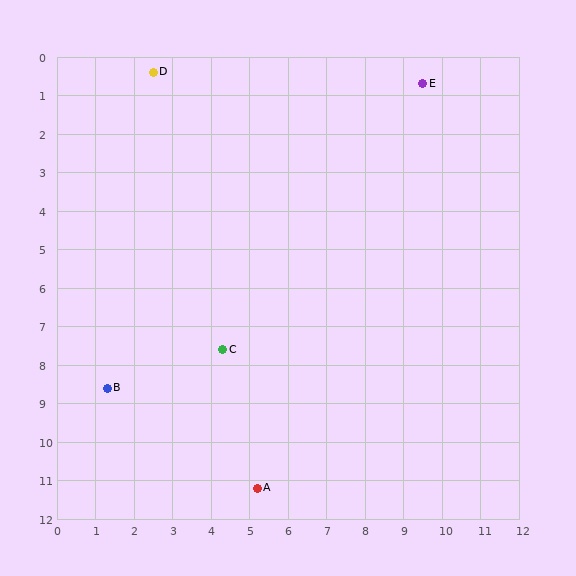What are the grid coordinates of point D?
Point D is at approximately (2.5, 0.4).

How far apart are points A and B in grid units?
Points A and B are about 4.7 grid units apart.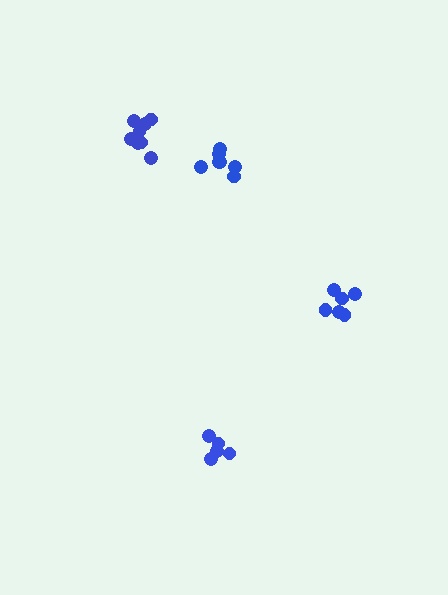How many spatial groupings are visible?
There are 4 spatial groupings.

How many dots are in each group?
Group 1: 6 dots, Group 2: 7 dots, Group 3: 5 dots, Group 4: 8 dots (26 total).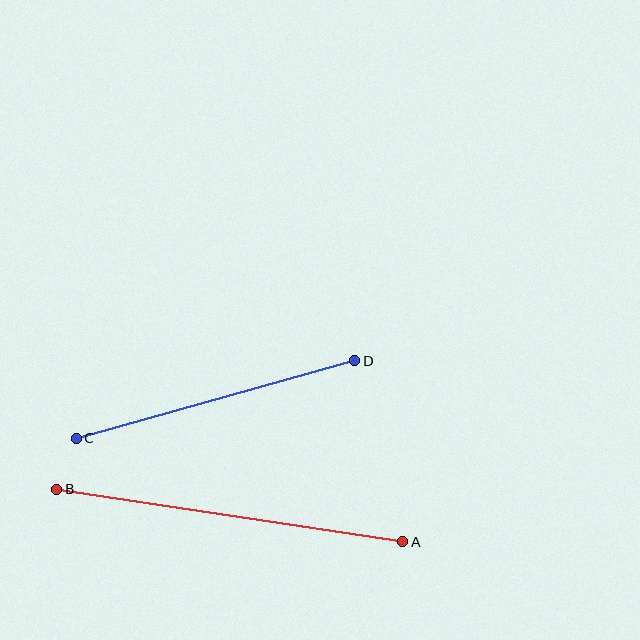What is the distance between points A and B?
The distance is approximately 350 pixels.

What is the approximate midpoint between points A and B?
The midpoint is at approximately (230, 516) pixels.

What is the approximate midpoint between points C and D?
The midpoint is at approximately (215, 400) pixels.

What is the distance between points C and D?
The distance is approximately 289 pixels.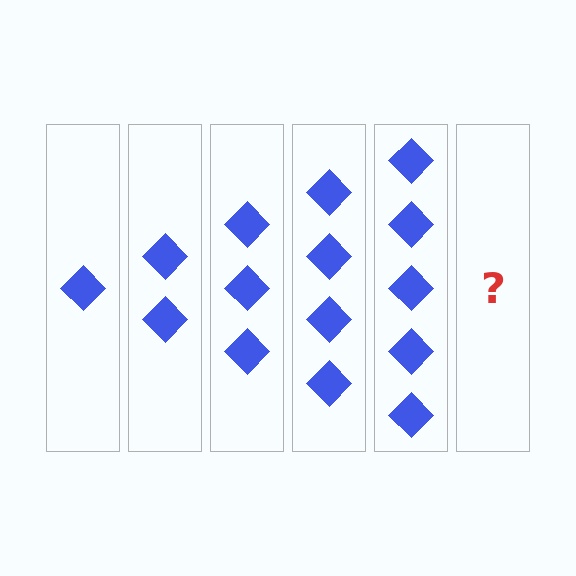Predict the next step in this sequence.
The next step is 6 diamonds.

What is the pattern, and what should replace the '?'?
The pattern is that each step adds one more diamond. The '?' should be 6 diamonds.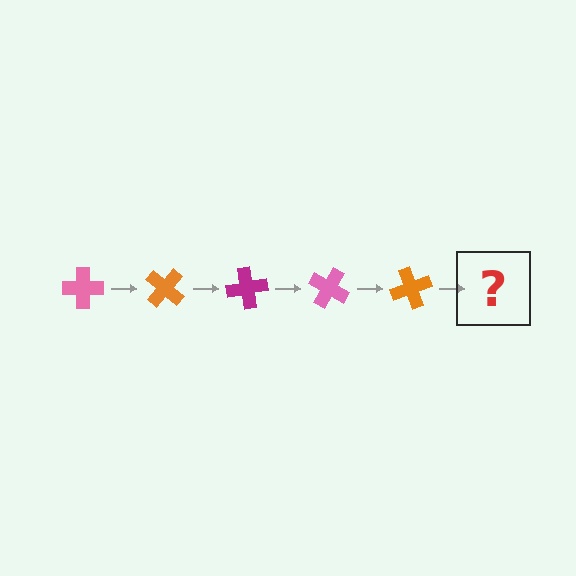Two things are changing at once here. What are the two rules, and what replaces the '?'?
The two rules are that it rotates 40 degrees each step and the color cycles through pink, orange, and magenta. The '?' should be a magenta cross, rotated 200 degrees from the start.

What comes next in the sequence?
The next element should be a magenta cross, rotated 200 degrees from the start.